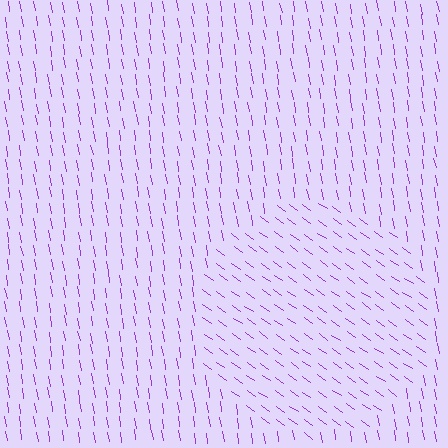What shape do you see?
I see a circle.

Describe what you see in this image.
The image is filled with small purple line segments. A circle region in the image has lines oriented differently from the surrounding lines, creating a visible texture boundary.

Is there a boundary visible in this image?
Yes, there is a texture boundary formed by a change in line orientation.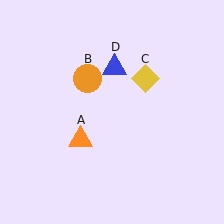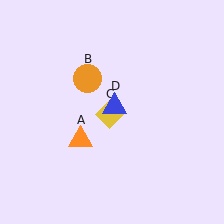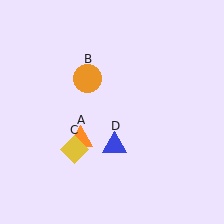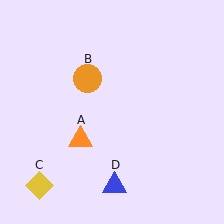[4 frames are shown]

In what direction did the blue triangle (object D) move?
The blue triangle (object D) moved down.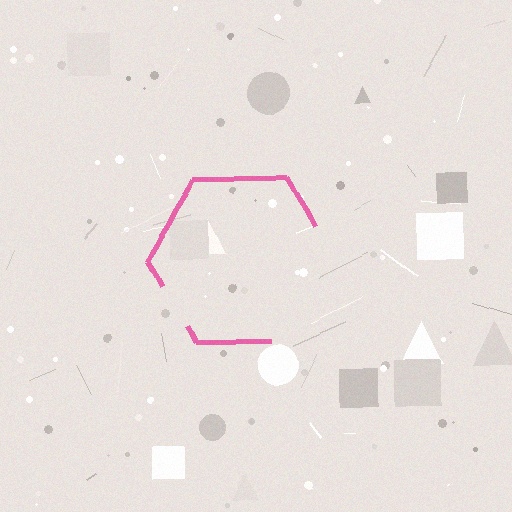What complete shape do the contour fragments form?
The contour fragments form a hexagon.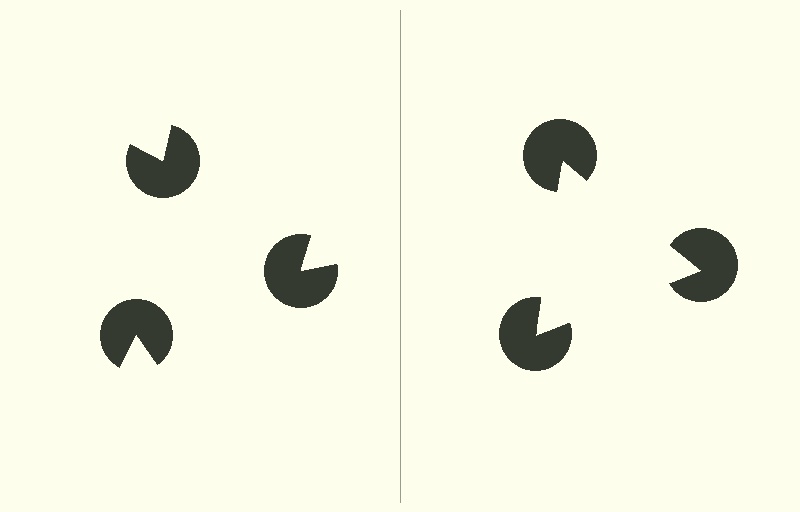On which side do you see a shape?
An illusory triangle appears on the right side. On the left side the wedge cuts are rotated, so no coherent shape forms.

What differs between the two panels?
The pac-man discs are positioned identically on both sides; only the wedge orientations differ. On the right they align to a triangle; on the left they are misaligned.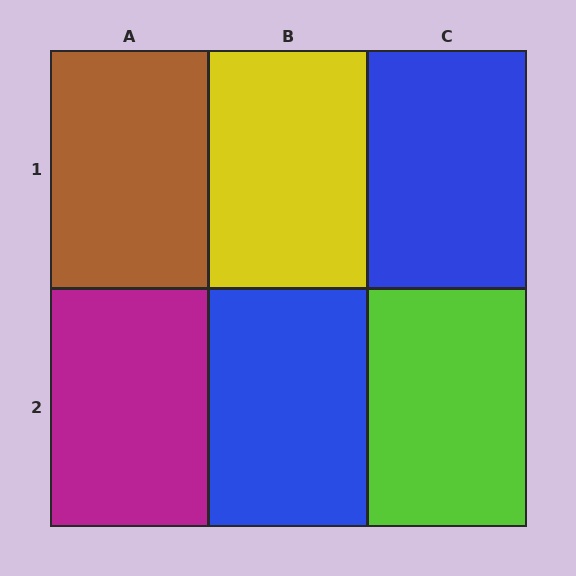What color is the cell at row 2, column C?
Lime.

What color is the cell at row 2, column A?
Magenta.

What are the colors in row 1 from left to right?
Brown, yellow, blue.